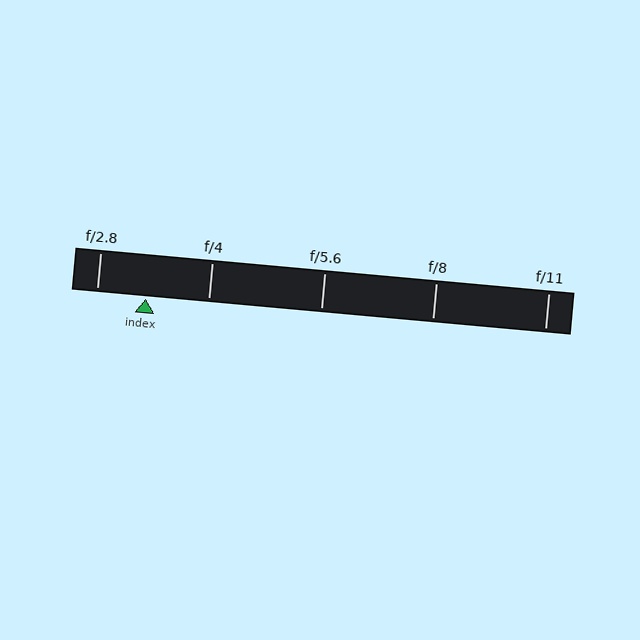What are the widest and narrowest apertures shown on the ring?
The widest aperture shown is f/2.8 and the narrowest is f/11.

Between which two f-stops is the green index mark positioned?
The index mark is between f/2.8 and f/4.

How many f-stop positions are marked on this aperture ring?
There are 5 f-stop positions marked.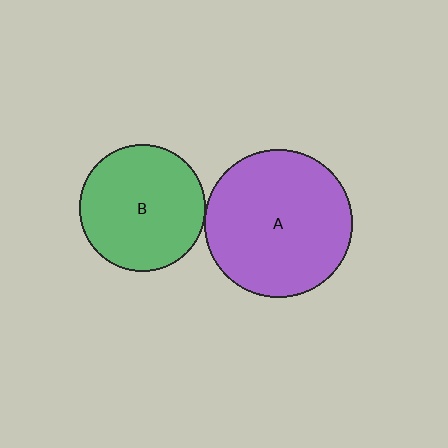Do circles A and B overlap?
Yes.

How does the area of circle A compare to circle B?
Approximately 1.4 times.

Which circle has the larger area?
Circle A (purple).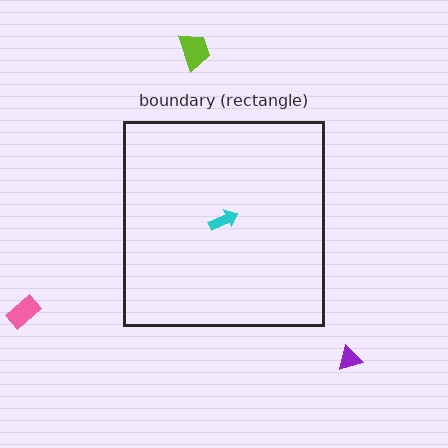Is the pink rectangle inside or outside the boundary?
Outside.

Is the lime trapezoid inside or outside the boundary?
Outside.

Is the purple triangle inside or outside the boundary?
Outside.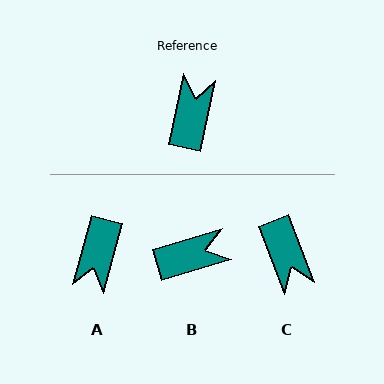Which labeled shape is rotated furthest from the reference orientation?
A, about 177 degrees away.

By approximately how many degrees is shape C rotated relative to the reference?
Approximately 147 degrees clockwise.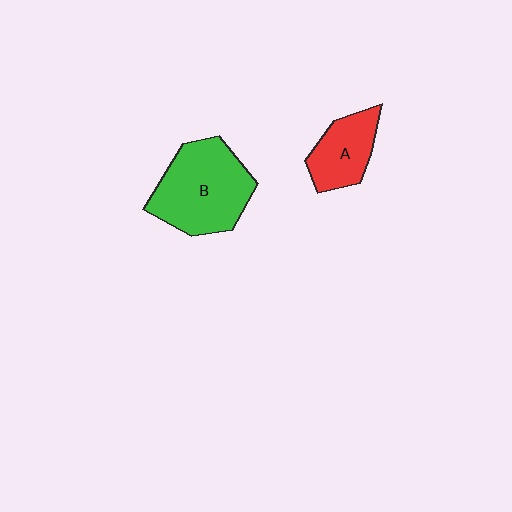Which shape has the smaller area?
Shape A (red).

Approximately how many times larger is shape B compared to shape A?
Approximately 1.8 times.